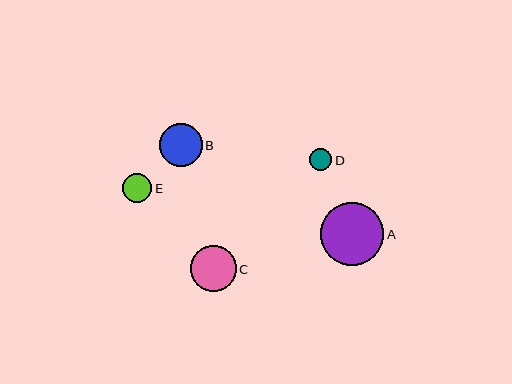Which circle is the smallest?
Circle D is the smallest with a size of approximately 22 pixels.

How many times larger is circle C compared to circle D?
Circle C is approximately 2.1 times the size of circle D.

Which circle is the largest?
Circle A is the largest with a size of approximately 64 pixels.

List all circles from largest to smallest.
From largest to smallest: A, C, B, E, D.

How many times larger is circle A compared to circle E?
Circle A is approximately 2.2 times the size of circle E.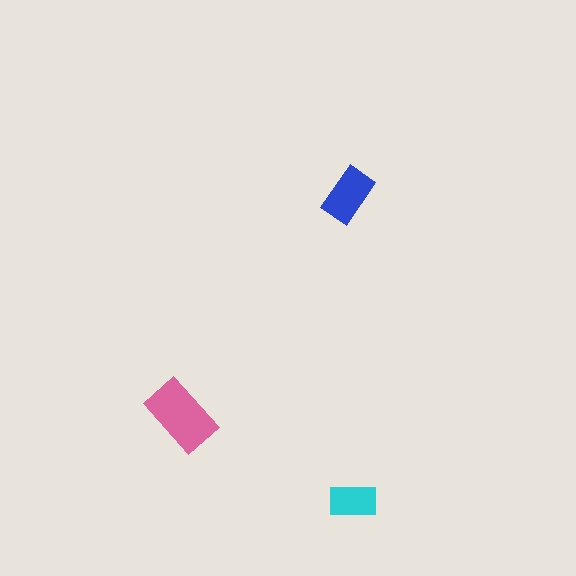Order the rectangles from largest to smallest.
the pink one, the blue one, the cyan one.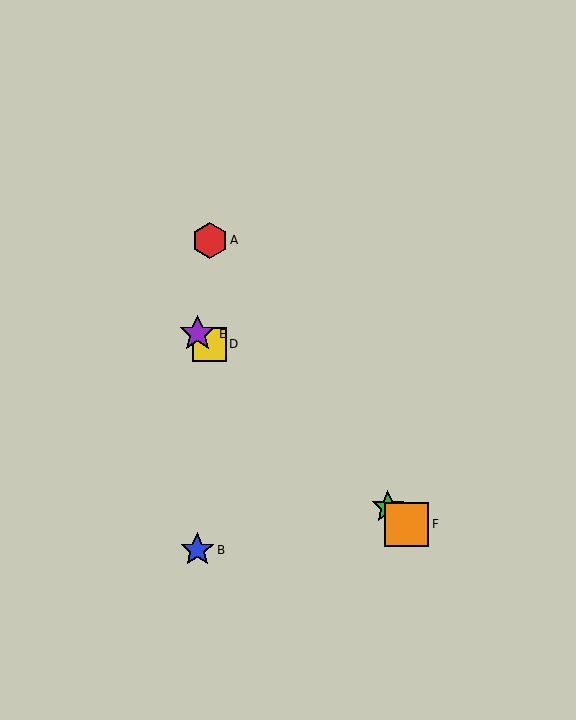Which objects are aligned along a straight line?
Objects C, D, E, F are aligned along a straight line.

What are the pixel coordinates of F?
Object F is at (407, 524).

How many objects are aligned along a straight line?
4 objects (C, D, E, F) are aligned along a straight line.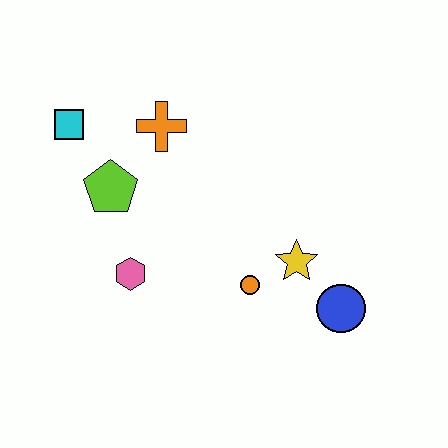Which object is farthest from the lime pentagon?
The blue circle is farthest from the lime pentagon.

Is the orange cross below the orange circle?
No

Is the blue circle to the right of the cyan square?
Yes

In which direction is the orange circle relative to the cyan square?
The orange circle is to the right of the cyan square.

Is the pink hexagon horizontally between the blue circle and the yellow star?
No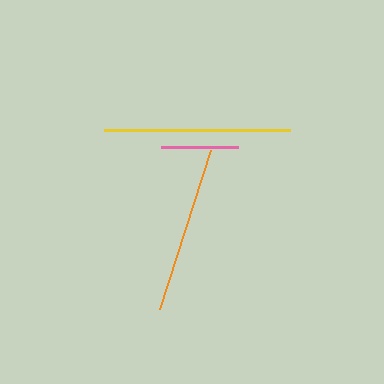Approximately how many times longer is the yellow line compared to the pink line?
The yellow line is approximately 2.4 times the length of the pink line.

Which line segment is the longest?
The yellow line is the longest at approximately 185 pixels.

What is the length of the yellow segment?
The yellow segment is approximately 185 pixels long.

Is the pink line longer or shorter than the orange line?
The orange line is longer than the pink line.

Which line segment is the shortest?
The pink line is the shortest at approximately 77 pixels.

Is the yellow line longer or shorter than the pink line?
The yellow line is longer than the pink line.